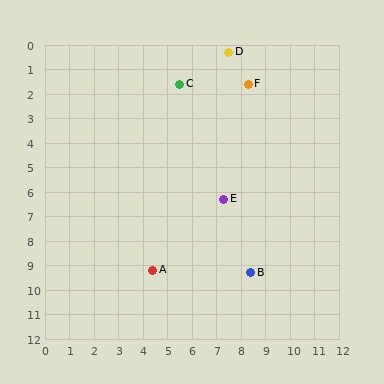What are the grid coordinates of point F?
Point F is at approximately (8.3, 1.6).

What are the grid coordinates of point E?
Point E is at approximately (7.3, 6.3).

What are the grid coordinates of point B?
Point B is at approximately (8.4, 9.3).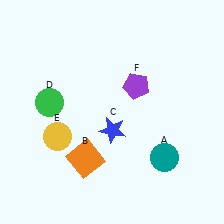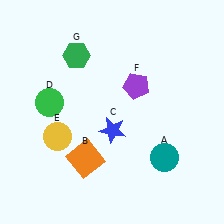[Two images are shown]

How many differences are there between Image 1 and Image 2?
There is 1 difference between the two images.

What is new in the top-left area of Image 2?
A green hexagon (G) was added in the top-left area of Image 2.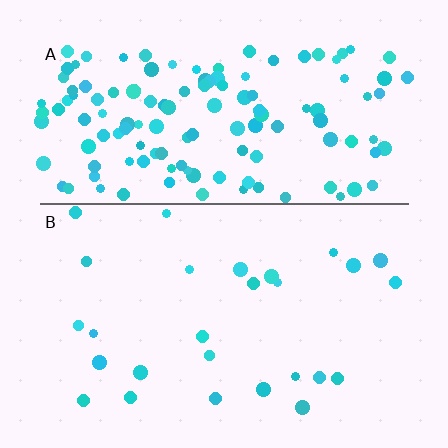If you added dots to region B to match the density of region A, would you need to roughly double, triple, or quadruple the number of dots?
Approximately quadruple.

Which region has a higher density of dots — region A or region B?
A (the top).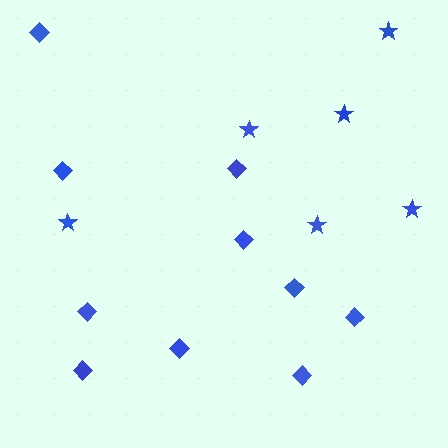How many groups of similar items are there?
There are 2 groups: one group of stars (6) and one group of diamonds (10).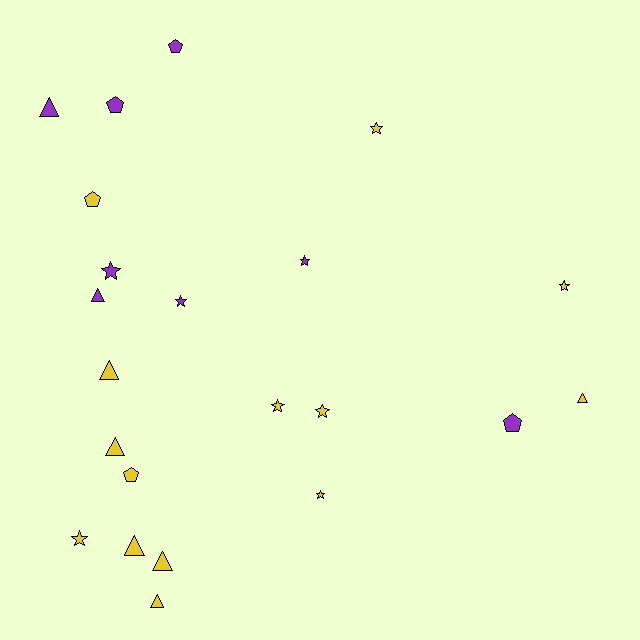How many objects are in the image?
There are 22 objects.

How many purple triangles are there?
There are 2 purple triangles.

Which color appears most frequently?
Yellow, with 14 objects.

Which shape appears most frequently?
Star, with 9 objects.